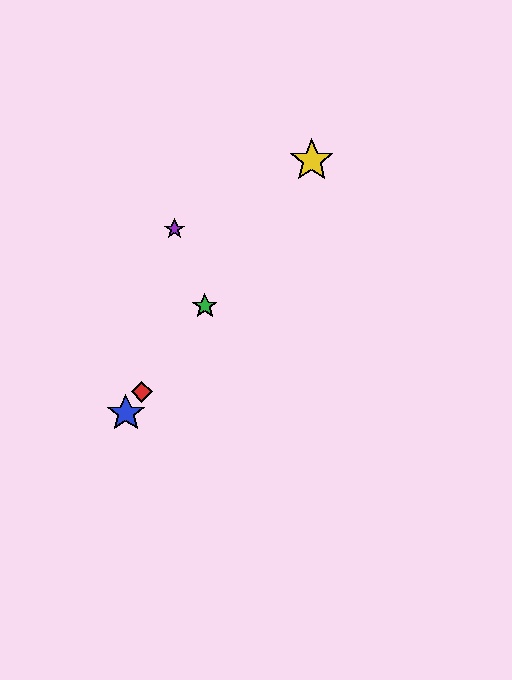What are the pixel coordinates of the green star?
The green star is at (205, 306).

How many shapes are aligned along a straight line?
4 shapes (the red diamond, the blue star, the green star, the yellow star) are aligned along a straight line.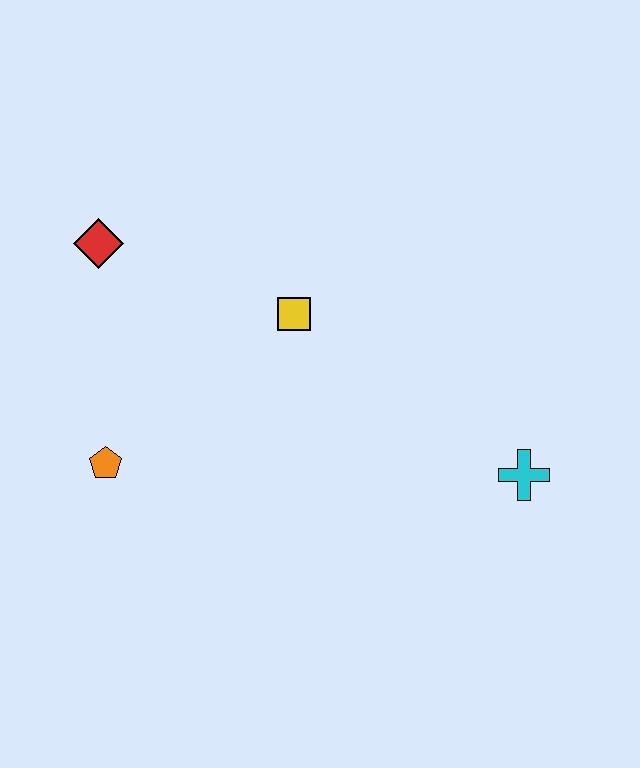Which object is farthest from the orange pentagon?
The cyan cross is farthest from the orange pentagon.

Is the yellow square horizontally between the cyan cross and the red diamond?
Yes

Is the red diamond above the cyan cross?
Yes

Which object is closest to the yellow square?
The red diamond is closest to the yellow square.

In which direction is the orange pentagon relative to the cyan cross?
The orange pentagon is to the left of the cyan cross.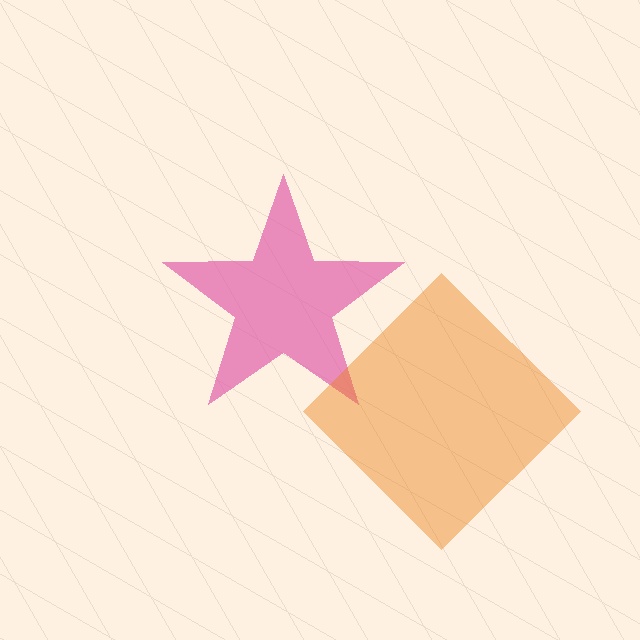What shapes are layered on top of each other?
The layered shapes are: a pink star, an orange diamond.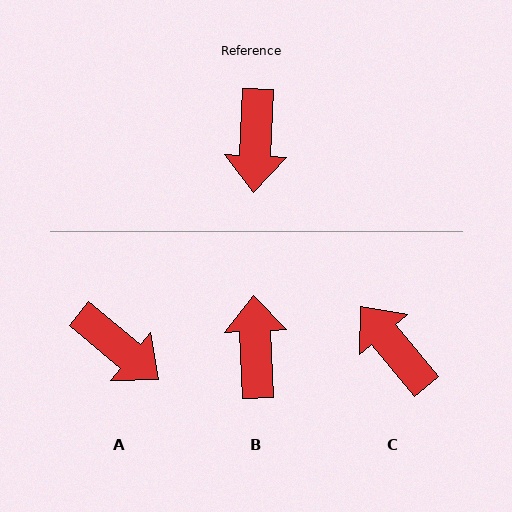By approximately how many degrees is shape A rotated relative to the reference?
Approximately 53 degrees counter-clockwise.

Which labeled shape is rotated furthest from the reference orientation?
B, about 175 degrees away.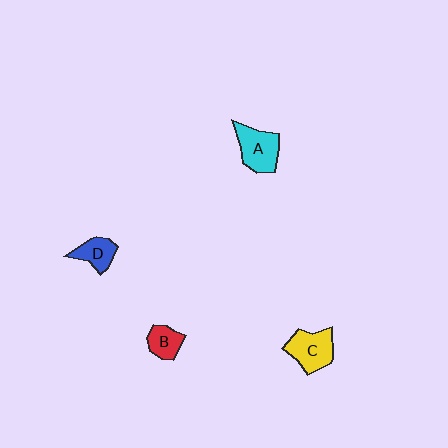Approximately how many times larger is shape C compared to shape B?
Approximately 1.7 times.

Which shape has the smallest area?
Shape B (red).